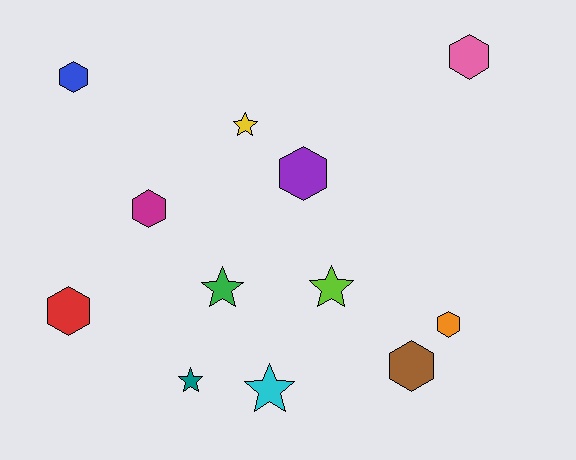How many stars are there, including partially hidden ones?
There are 5 stars.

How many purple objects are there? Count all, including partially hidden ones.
There is 1 purple object.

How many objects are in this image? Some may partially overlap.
There are 12 objects.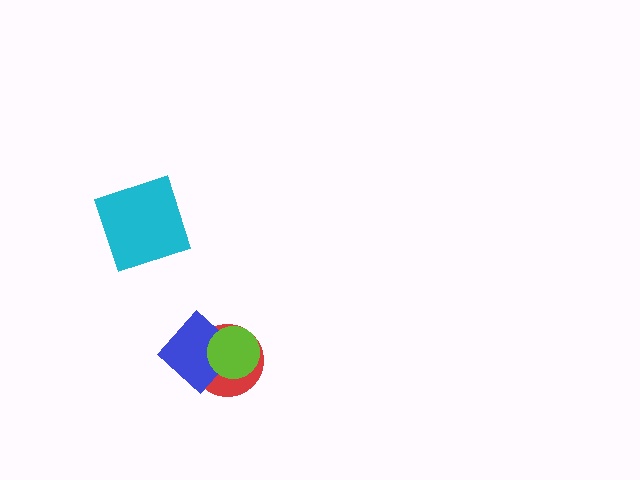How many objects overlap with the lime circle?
2 objects overlap with the lime circle.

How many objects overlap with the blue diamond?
2 objects overlap with the blue diamond.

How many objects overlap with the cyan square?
0 objects overlap with the cyan square.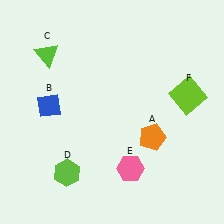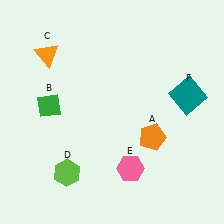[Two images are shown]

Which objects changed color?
B changed from blue to green. C changed from lime to orange. F changed from lime to teal.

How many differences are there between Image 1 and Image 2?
There are 3 differences between the two images.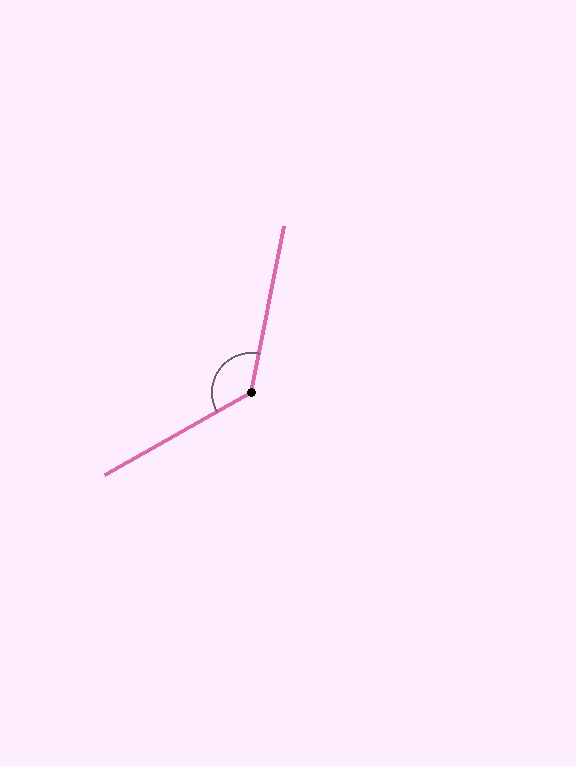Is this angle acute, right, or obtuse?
It is obtuse.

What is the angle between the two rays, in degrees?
Approximately 131 degrees.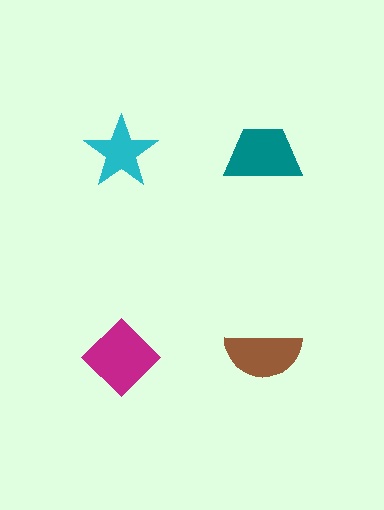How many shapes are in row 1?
2 shapes.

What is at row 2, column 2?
A brown semicircle.